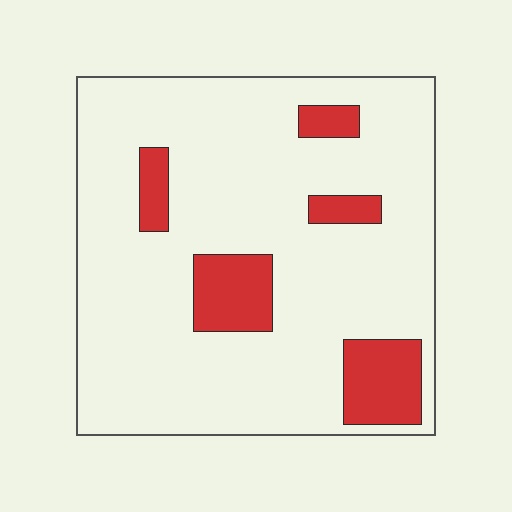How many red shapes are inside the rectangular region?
5.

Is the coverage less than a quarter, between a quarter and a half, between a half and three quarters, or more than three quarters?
Less than a quarter.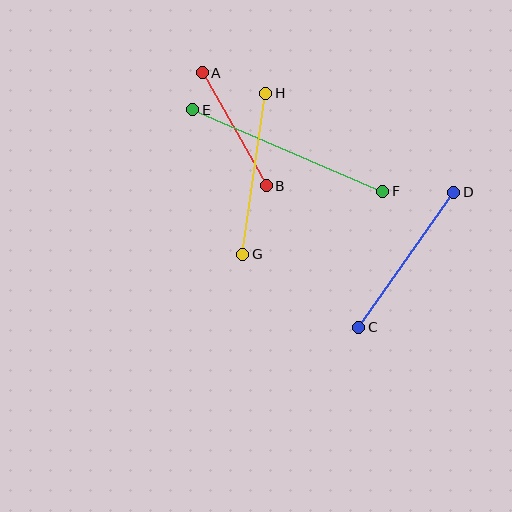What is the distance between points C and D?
The distance is approximately 165 pixels.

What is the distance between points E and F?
The distance is approximately 207 pixels.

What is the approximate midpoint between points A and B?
The midpoint is at approximately (234, 129) pixels.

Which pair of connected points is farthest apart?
Points E and F are farthest apart.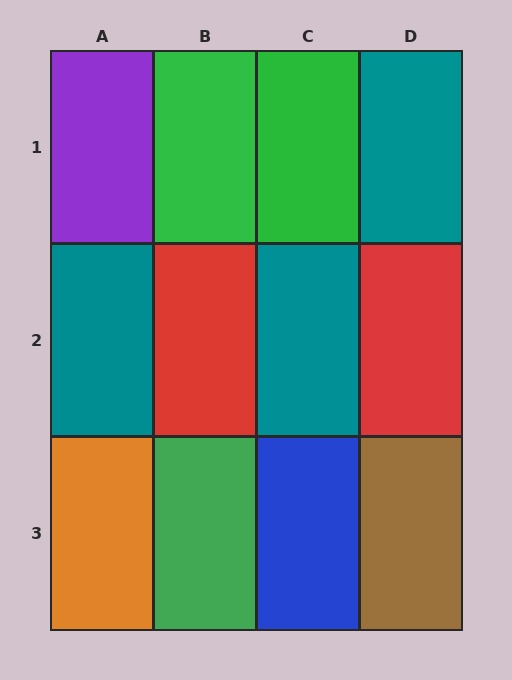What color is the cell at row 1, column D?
Teal.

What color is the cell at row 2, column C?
Teal.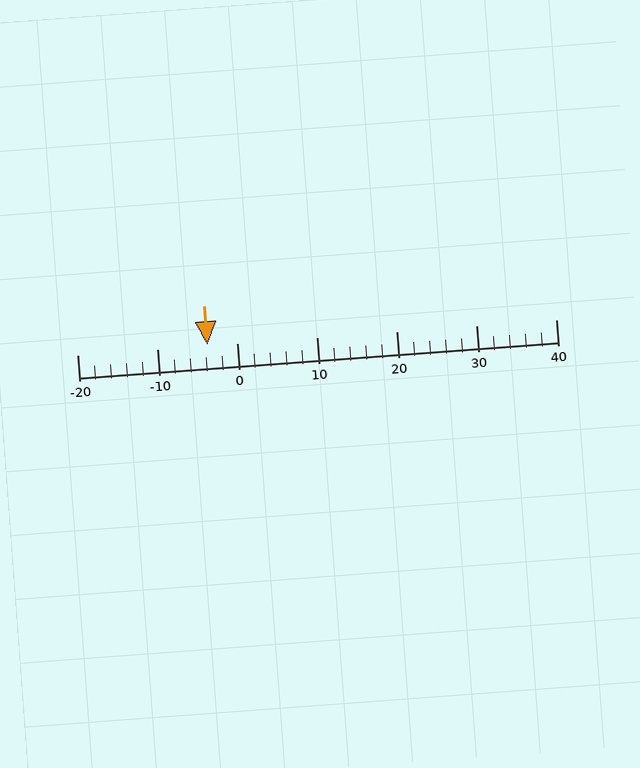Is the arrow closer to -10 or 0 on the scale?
The arrow is closer to 0.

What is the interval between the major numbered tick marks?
The major tick marks are spaced 10 units apart.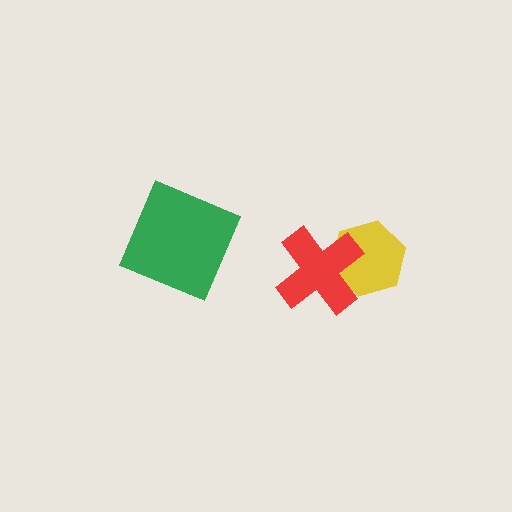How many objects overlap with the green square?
0 objects overlap with the green square.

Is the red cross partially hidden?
No, no other shape covers it.